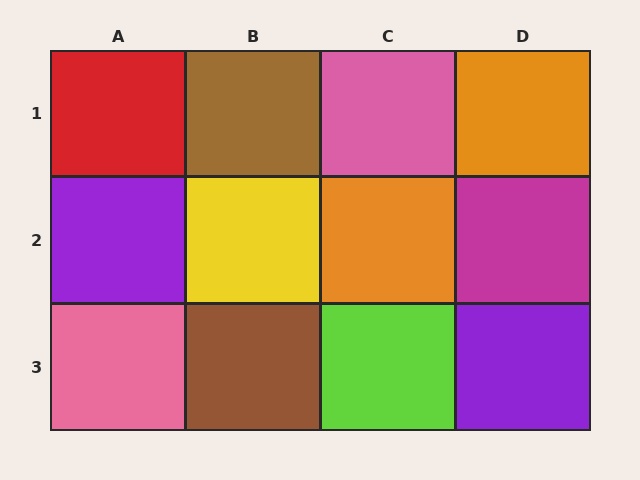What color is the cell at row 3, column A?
Pink.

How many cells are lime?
1 cell is lime.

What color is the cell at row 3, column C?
Lime.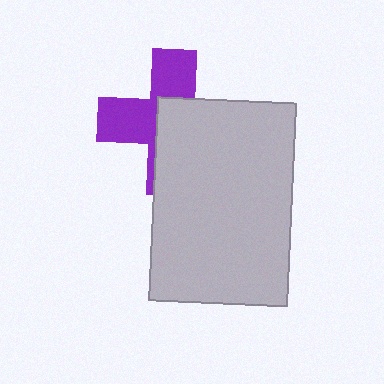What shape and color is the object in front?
The object in front is a light gray rectangle.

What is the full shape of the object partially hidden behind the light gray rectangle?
The partially hidden object is a purple cross.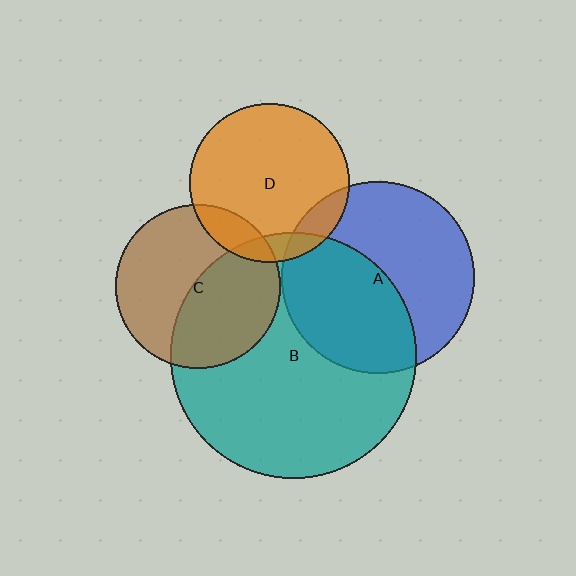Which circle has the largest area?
Circle B (teal).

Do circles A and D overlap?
Yes.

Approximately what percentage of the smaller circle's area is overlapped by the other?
Approximately 10%.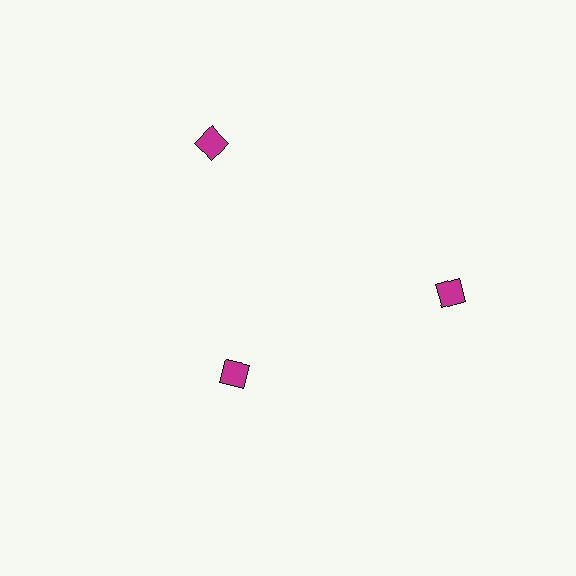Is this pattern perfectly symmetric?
No. The 3 magenta diamonds are arranged in a ring, but one element near the 7 o'clock position is pulled inward toward the center, breaking the 3-fold rotational symmetry.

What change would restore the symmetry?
The symmetry would be restored by moving it outward, back onto the ring so that all 3 diamonds sit at equal angles and equal distance from the center.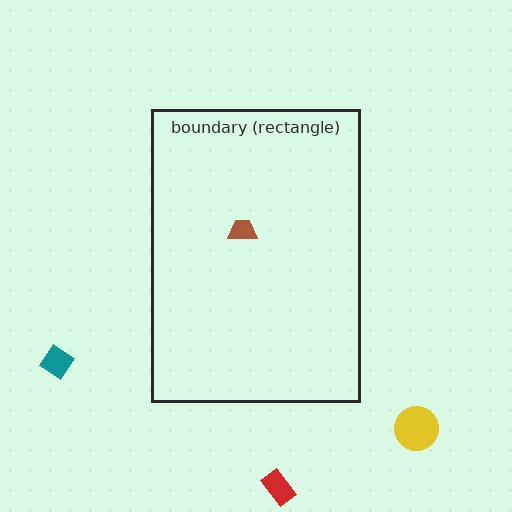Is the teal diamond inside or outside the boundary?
Outside.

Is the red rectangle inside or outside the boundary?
Outside.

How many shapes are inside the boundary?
1 inside, 3 outside.